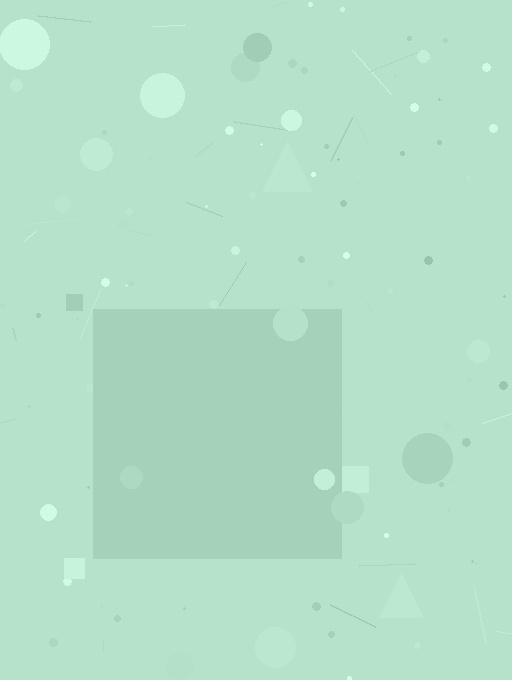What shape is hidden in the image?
A square is hidden in the image.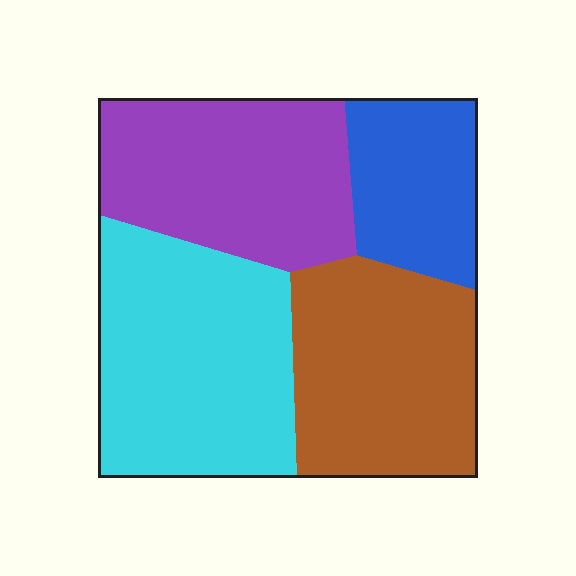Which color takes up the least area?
Blue, at roughly 15%.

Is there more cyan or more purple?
Cyan.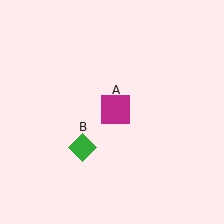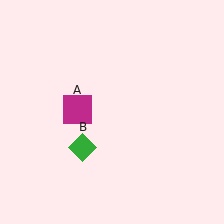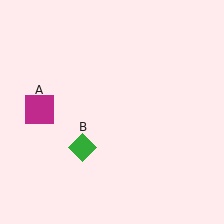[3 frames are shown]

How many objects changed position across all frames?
1 object changed position: magenta square (object A).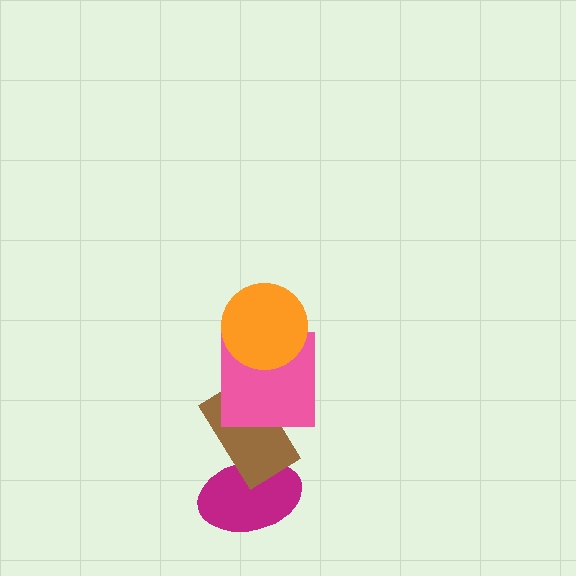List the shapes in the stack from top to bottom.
From top to bottom: the orange circle, the pink square, the brown rectangle, the magenta ellipse.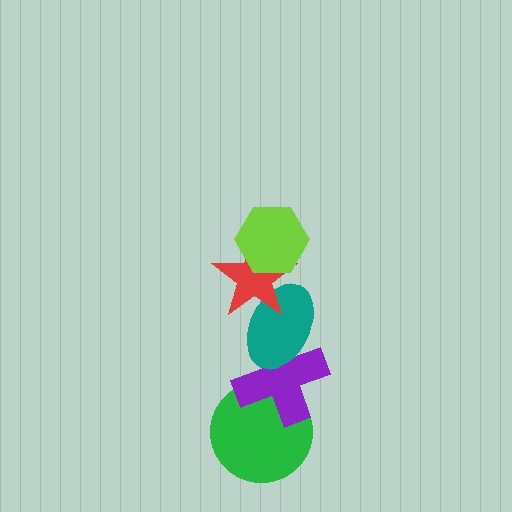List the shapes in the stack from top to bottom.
From top to bottom: the lime hexagon, the red star, the teal ellipse, the purple cross, the green circle.